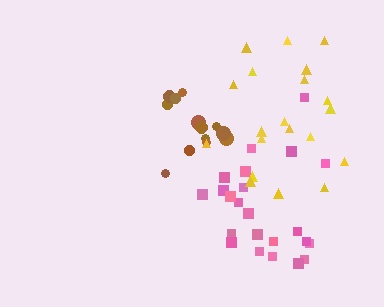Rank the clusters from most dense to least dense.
brown, pink, yellow.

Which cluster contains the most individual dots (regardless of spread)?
Pink (23).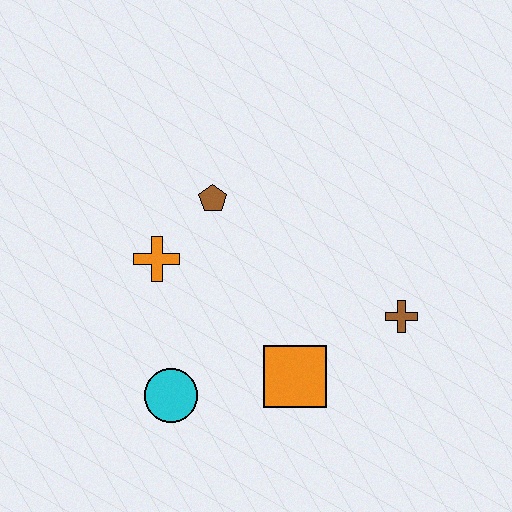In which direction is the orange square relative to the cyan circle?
The orange square is to the right of the cyan circle.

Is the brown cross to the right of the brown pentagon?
Yes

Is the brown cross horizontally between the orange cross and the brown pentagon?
No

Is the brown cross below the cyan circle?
No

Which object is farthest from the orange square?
The brown pentagon is farthest from the orange square.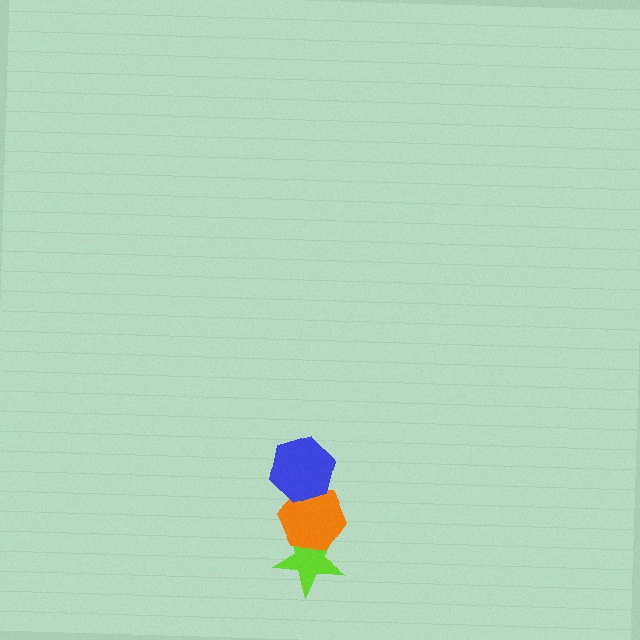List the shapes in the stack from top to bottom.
From top to bottom: the blue hexagon, the orange hexagon, the lime star.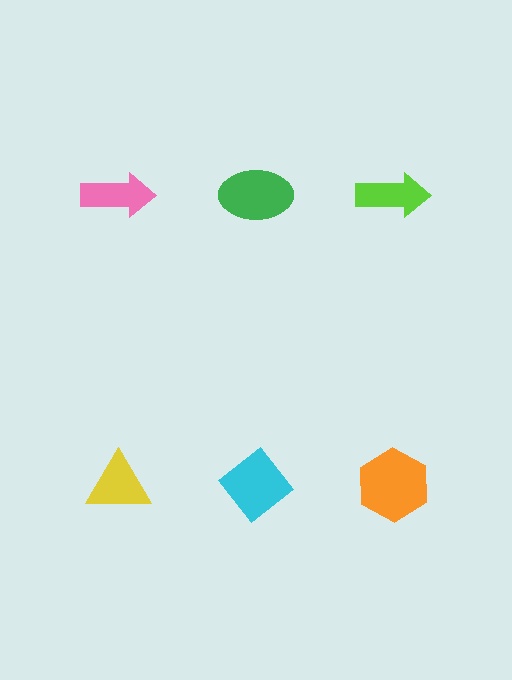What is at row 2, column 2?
A cyan diamond.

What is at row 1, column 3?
A lime arrow.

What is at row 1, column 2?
A green ellipse.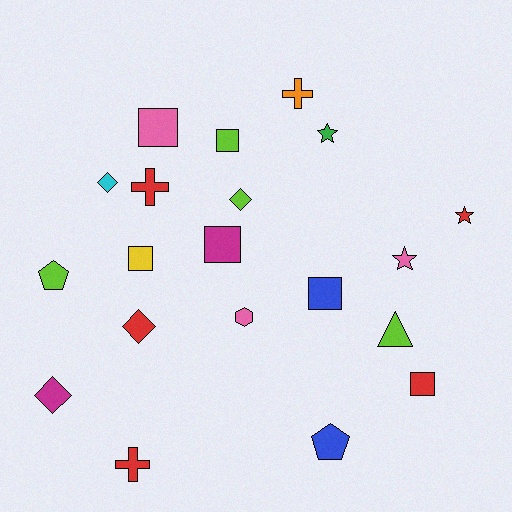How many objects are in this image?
There are 20 objects.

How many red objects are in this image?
There are 5 red objects.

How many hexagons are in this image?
There is 1 hexagon.